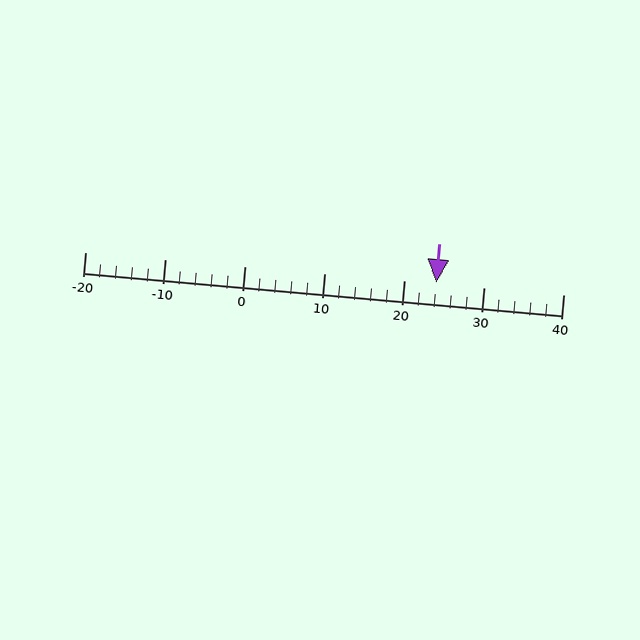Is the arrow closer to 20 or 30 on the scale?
The arrow is closer to 20.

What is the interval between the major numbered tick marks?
The major tick marks are spaced 10 units apart.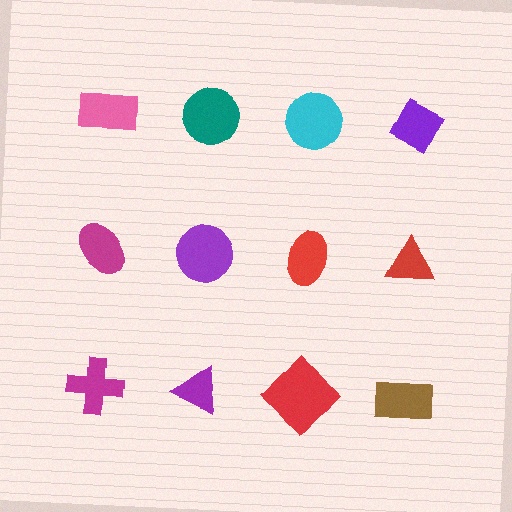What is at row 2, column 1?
A magenta ellipse.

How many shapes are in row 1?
4 shapes.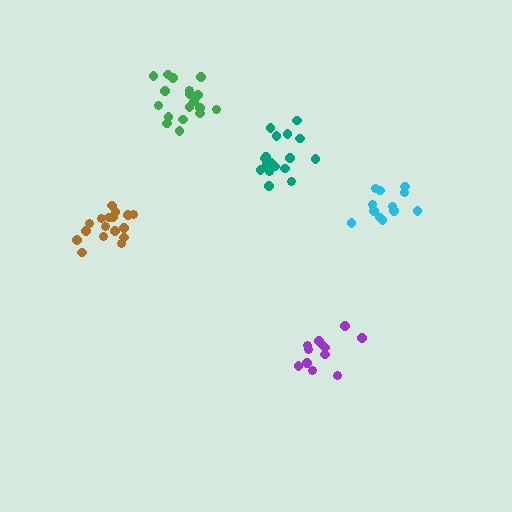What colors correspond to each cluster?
The clusters are colored: green, purple, brown, cyan, teal.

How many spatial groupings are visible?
There are 5 spatial groupings.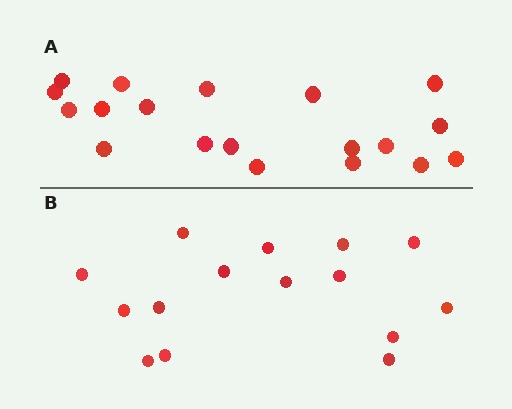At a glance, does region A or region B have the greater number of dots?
Region A (the top region) has more dots.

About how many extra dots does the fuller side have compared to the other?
Region A has about 4 more dots than region B.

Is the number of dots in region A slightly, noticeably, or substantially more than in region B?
Region A has noticeably more, but not dramatically so. The ratio is roughly 1.3 to 1.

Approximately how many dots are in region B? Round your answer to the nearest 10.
About 20 dots. (The exact count is 15, which rounds to 20.)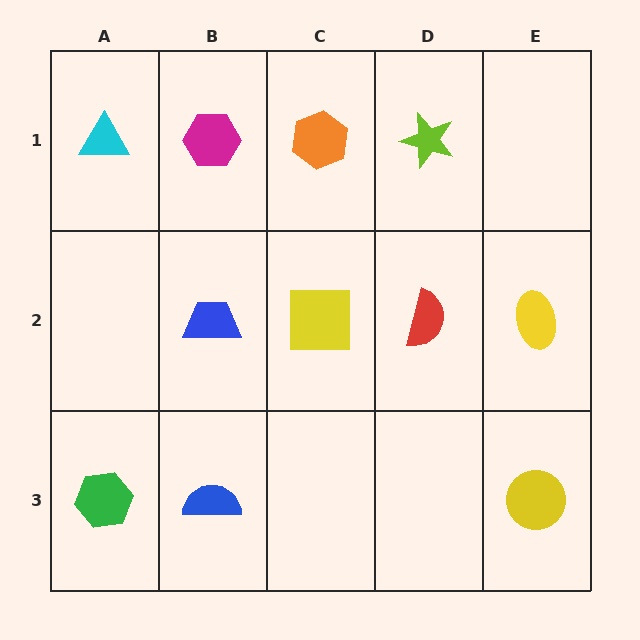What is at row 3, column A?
A green hexagon.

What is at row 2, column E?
A yellow ellipse.